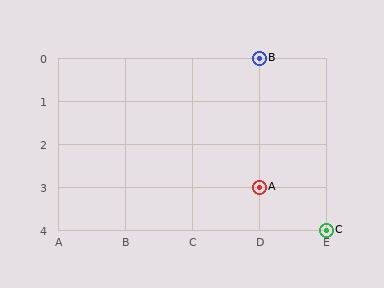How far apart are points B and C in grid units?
Points B and C are 1 column and 4 rows apart (about 4.1 grid units diagonally).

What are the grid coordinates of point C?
Point C is at grid coordinates (E, 4).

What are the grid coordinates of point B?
Point B is at grid coordinates (D, 0).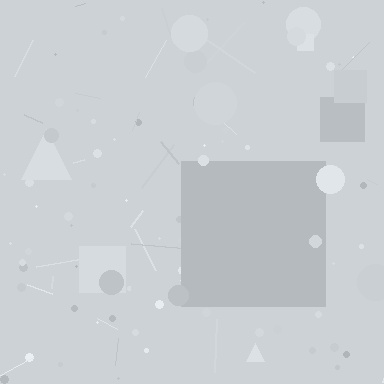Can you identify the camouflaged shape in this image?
The camouflaged shape is a square.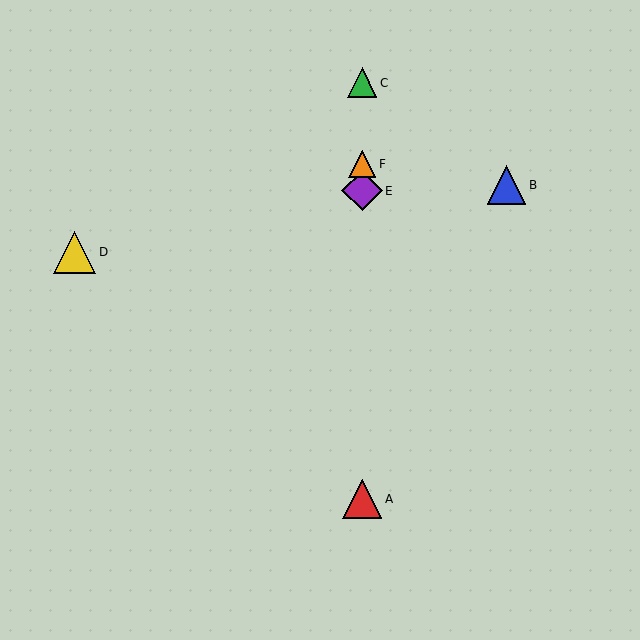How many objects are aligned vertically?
4 objects (A, C, E, F) are aligned vertically.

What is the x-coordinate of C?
Object C is at x≈362.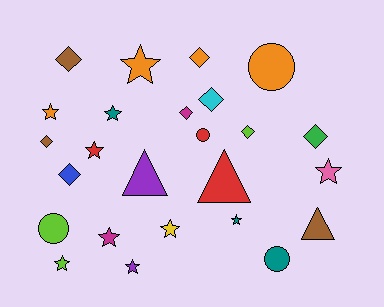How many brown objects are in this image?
There are 3 brown objects.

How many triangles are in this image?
There are 3 triangles.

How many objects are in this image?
There are 25 objects.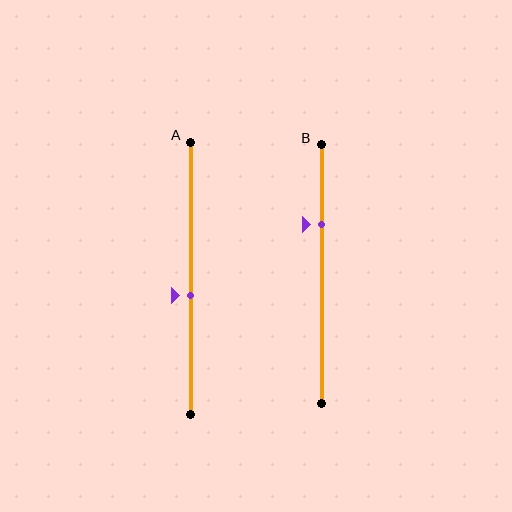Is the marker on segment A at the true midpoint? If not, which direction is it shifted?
No, the marker on segment A is shifted downward by about 6% of the segment length.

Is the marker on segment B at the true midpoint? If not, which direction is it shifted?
No, the marker on segment B is shifted upward by about 19% of the segment length.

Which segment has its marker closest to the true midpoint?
Segment A has its marker closest to the true midpoint.